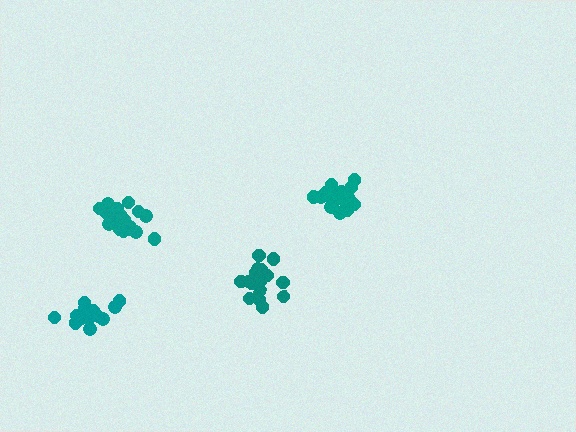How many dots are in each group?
Group 1: 15 dots, Group 2: 19 dots, Group 3: 21 dots, Group 4: 16 dots (71 total).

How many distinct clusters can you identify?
There are 4 distinct clusters.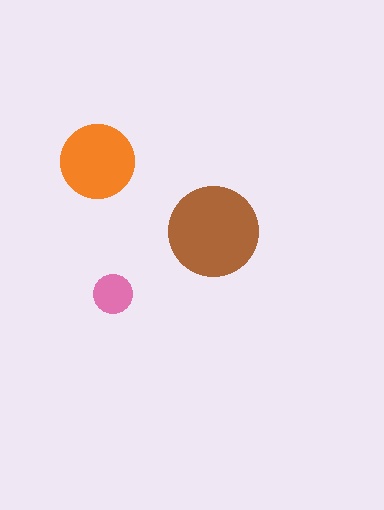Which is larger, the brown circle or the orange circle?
The brown one.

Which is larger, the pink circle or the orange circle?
The orange one.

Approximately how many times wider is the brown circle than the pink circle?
About 2.5 times wider.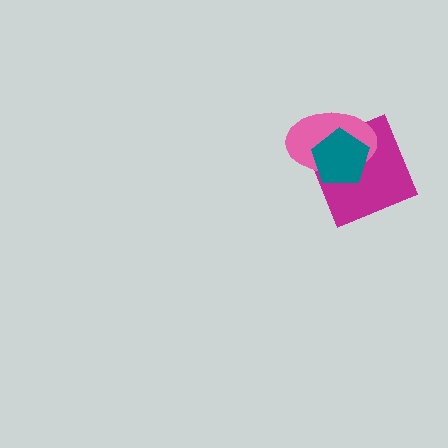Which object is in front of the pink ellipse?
The teal pentagon is in front of the pink ellipse.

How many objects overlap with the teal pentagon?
2 objects overlap with the teal pentagon.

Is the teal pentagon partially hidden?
No, no other shape covers it.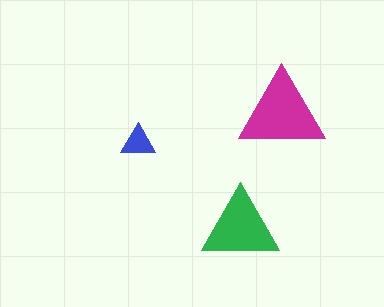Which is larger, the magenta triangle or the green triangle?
The magenta one.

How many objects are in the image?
There are 3 objects in the image.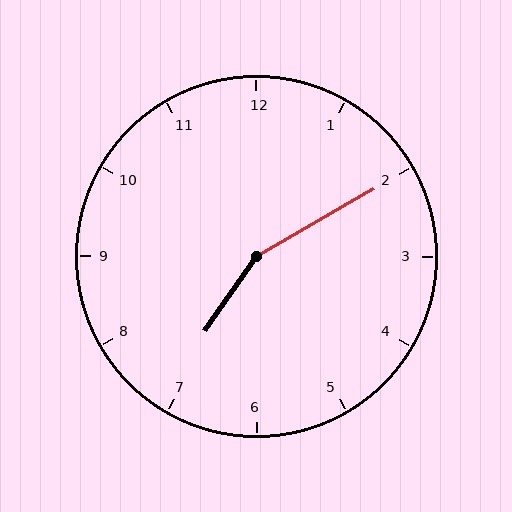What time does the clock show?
7:10.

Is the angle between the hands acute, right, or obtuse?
It is obtuse.